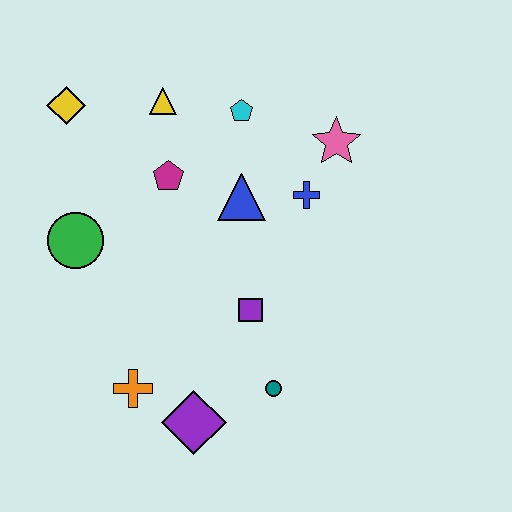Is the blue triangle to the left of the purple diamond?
No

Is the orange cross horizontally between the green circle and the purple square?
Yes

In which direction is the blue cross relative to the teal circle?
The blue cross is above the teal circle.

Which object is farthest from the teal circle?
The yellow diamond is farthest from the teal circle.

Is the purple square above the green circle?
No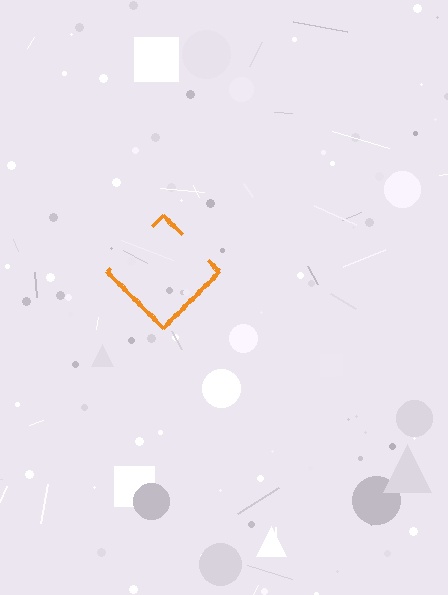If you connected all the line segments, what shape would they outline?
They would outline a diamond.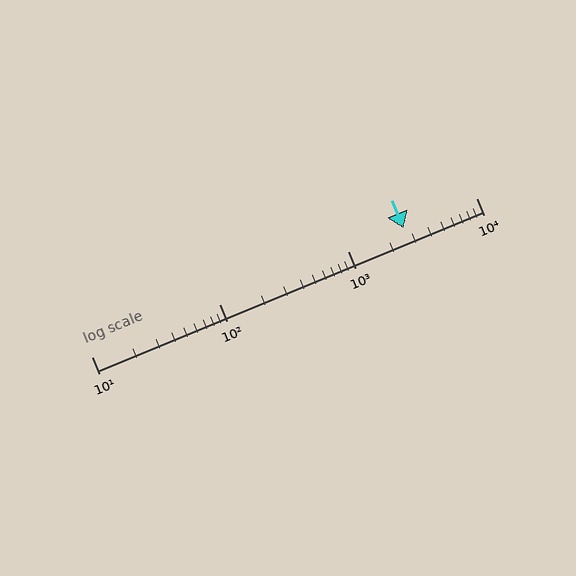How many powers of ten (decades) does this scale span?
The scale spans 3 decades, from 10 to 10000.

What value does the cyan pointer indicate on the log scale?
The pointer indicates approximately 2700.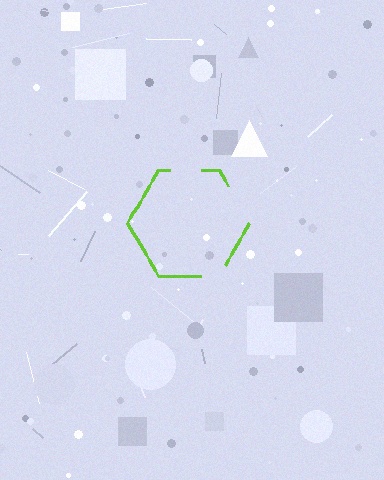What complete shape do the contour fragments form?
The contour fragments form a hexagon.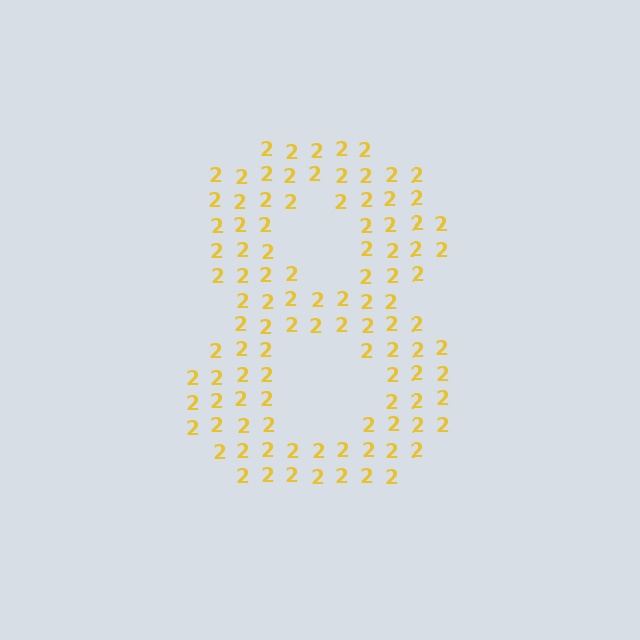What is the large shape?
The large shape is the digit 8.